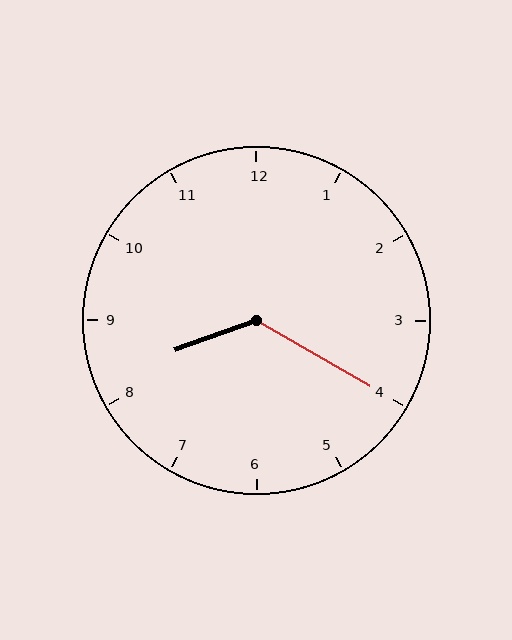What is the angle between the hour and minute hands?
Approximately 130 degrees.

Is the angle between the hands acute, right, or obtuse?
It is obtuse.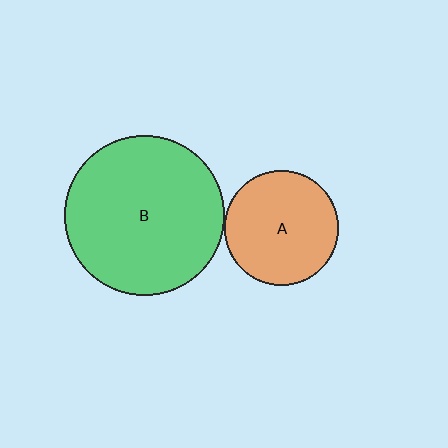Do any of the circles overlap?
No, none of the circles overlap.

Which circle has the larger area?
Circle B (green).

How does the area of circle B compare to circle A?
Approximately 2.0 times.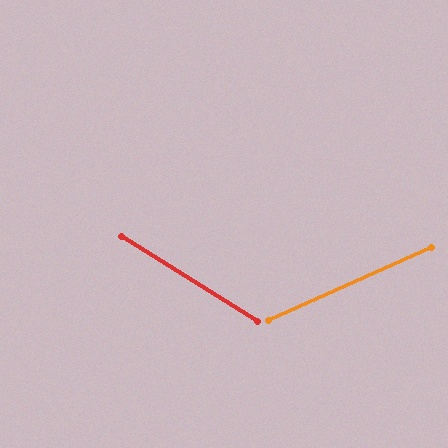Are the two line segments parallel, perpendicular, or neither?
Neither parallel nor perpendicular — they differ by about 56°.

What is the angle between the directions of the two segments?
Approximately 56 degrees.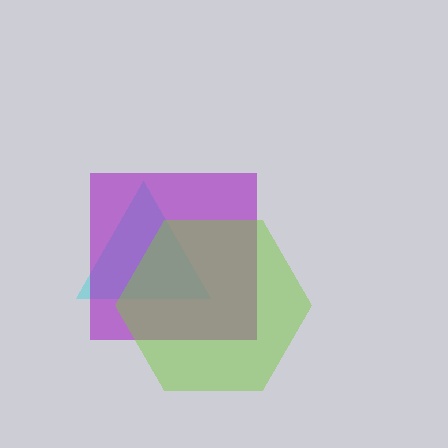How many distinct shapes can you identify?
There are 3 distinct shapes: a cyan triangle, a purple square, a lime hexagon.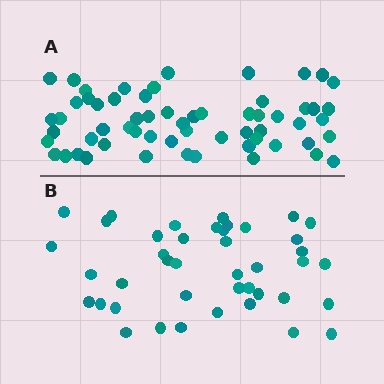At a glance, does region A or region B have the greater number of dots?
Region A (the top region) has more dots.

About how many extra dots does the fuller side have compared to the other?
Region A has approximately 20 more dots than region B.